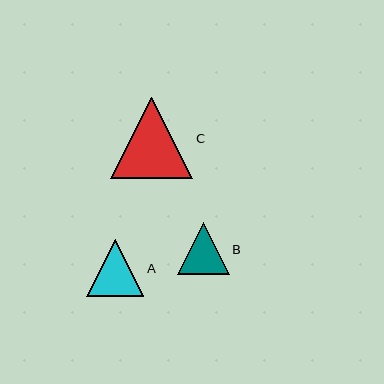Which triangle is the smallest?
Triangle B is the smallest with a size of approximately 52 pixels.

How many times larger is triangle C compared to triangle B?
Triangle C is approximately 1.6 times the size of triangle B.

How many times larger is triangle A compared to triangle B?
Triangle A is approximately 1.1 times the size of triangle B.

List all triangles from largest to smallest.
From largest to smallest: C, A, B.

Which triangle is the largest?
Triangle C is the largest with a size of approximately 82 pixels.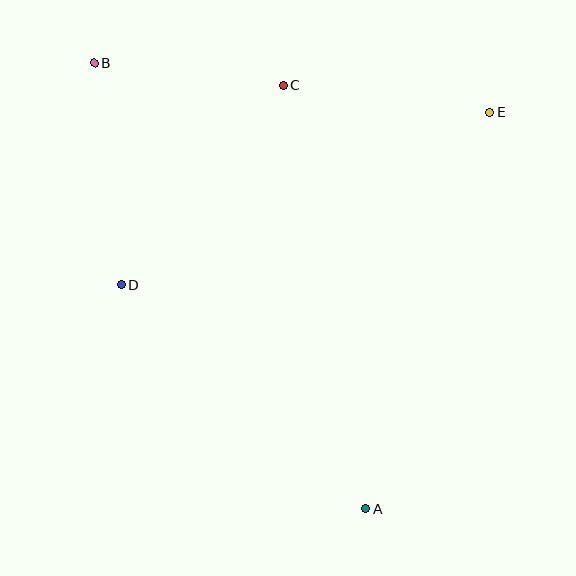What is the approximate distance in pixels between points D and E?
The distance between D and E is approximately 407 pixels.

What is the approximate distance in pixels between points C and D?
The distance between C and D is approximately 256 pixels.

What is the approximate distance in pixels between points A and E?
The distance between A and E is approximately 416 pixels.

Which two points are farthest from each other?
Points A and B are farthest from each other.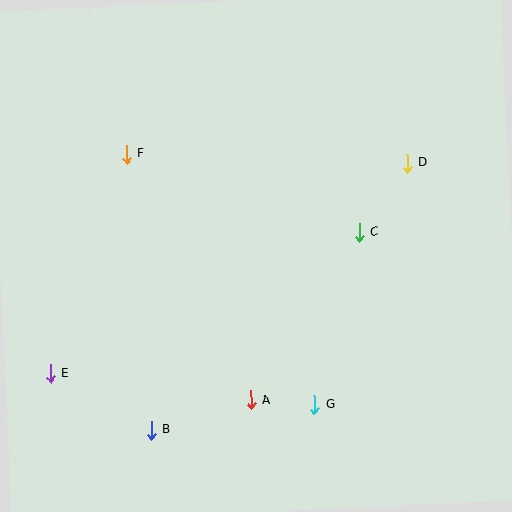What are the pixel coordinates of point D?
Point D is at (407, 163).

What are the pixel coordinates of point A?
Point A is at (251, 400).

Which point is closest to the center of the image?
Point C at (359, 233) is closest to the center.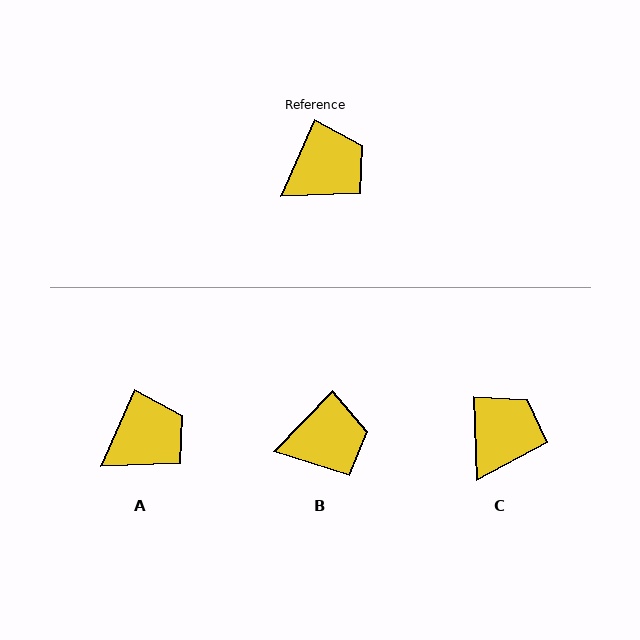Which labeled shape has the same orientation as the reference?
A.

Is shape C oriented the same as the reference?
No, it is off by about 26 degrees.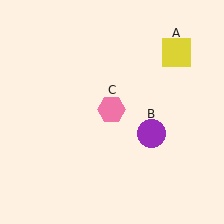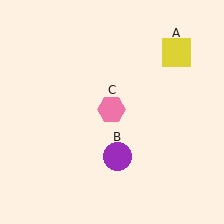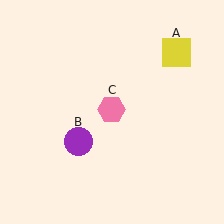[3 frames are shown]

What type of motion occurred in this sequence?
The purple circle (object B) rotated clockwise around the center of the scene.